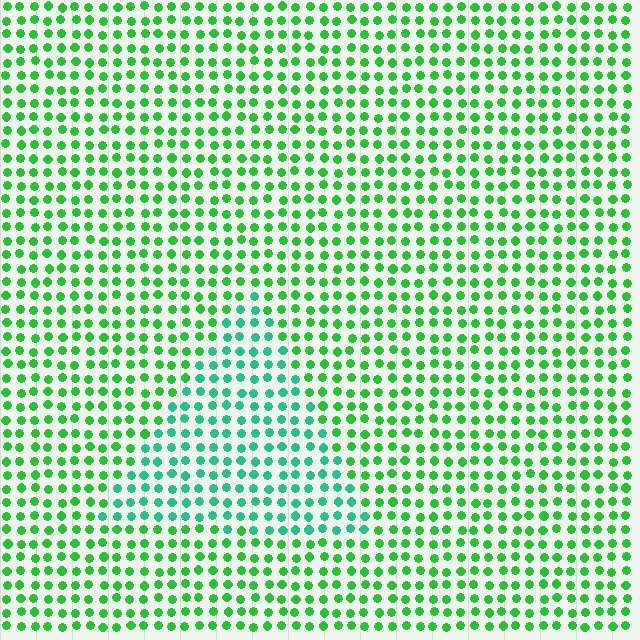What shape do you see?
I see a triangle.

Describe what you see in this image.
The image is filled with small green elements in a uniform arrangement. A triangle-shaped region is visible where the elements are tinted to a slightly different hue, forming a subtle color boundary.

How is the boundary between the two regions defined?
The boundary is defined purely by a slight shift in hue (about 35 degrees). Spacing, size, and orientation are identical on both sides.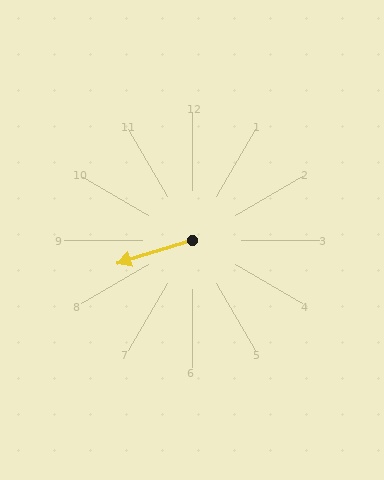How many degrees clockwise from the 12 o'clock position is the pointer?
Approximately 253 degrees.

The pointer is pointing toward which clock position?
Roughly 8 o'clock.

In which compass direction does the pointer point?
West.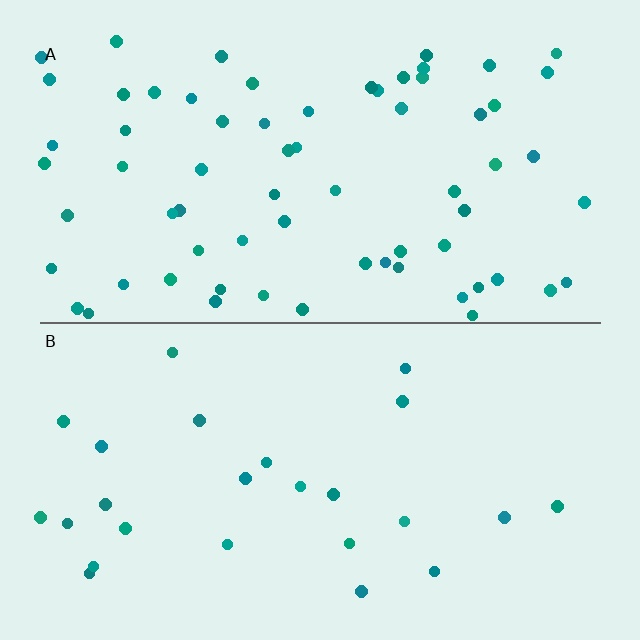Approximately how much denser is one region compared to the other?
Approximately 2.7× — region A over region B.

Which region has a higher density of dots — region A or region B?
A (the top).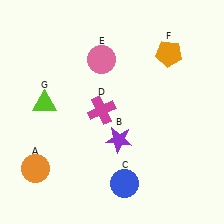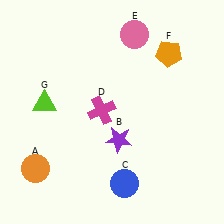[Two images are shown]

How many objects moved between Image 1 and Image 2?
1 object moved between the two images.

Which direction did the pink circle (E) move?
The pink circle (E) moved right.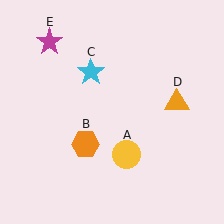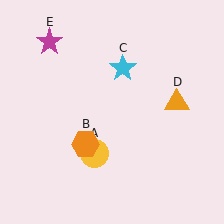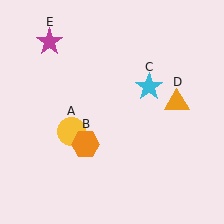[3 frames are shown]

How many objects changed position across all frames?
2 objects changed position: yellow circle (object A), cyan star (object C).